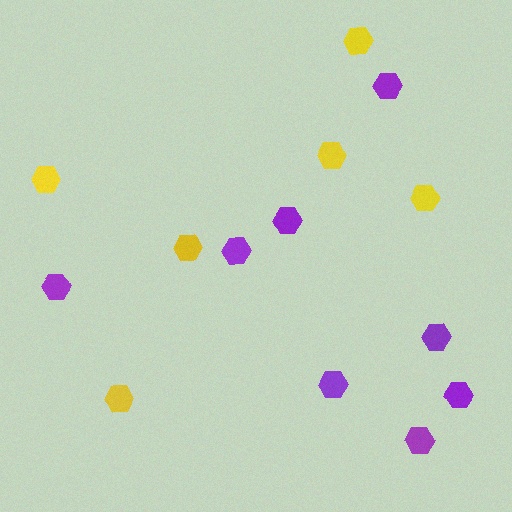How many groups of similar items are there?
There are 2 groups: one group of yellow hexagons (6) and one group of purple hexagons (8).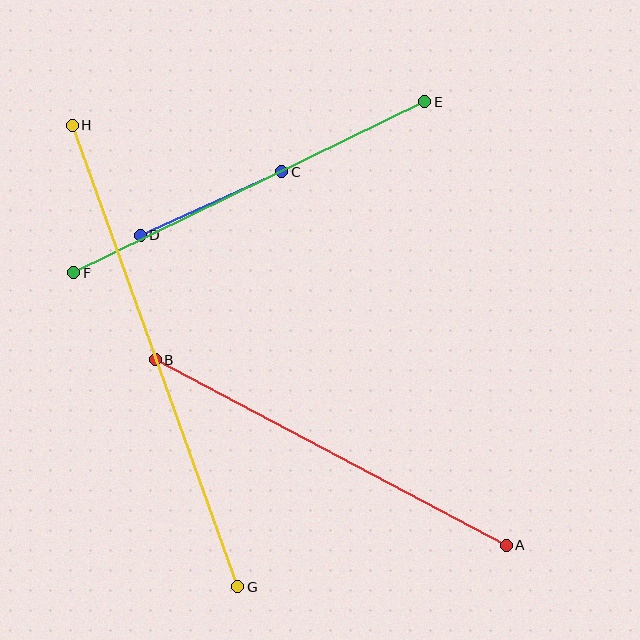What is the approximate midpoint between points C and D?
The midpoint is at approximately (211, 203) pixels.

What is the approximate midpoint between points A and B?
The midpoint is at approximately (331, 453) pixels.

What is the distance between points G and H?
The distance is approximately 490 pixels.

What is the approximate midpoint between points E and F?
The midpoint is at approximately (249, 187) pixels.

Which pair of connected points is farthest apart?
Points G and H are farthest apart.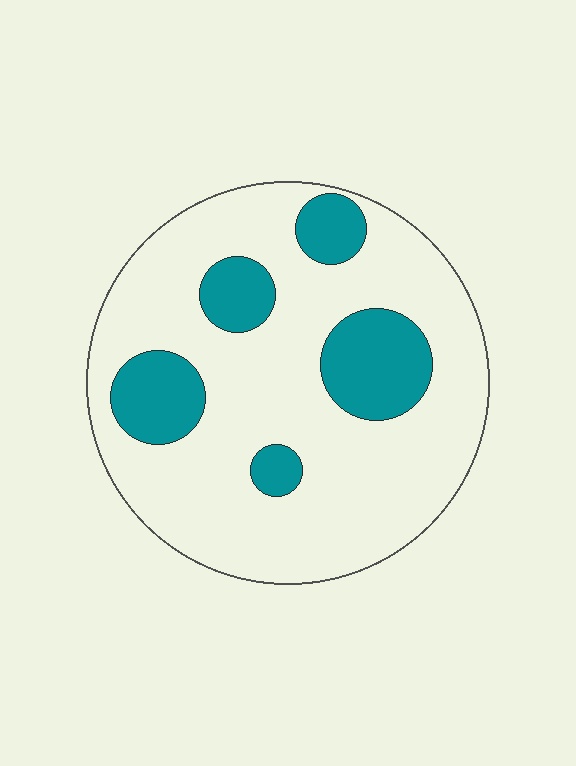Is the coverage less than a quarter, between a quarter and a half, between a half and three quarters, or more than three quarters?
Less than a quarter.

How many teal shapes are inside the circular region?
5.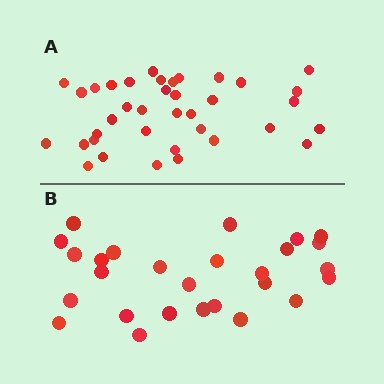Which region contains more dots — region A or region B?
Region A (the top region) has more dots.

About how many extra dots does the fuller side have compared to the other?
Region A has roughly 10 or so more dots than region B.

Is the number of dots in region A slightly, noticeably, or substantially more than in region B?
Region A has noticeably more, but not dramatically so. The ratio is roughly 1.4 to 1.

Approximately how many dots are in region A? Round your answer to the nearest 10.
About 40 dots. (The exact count is 37, which rounds to 40.)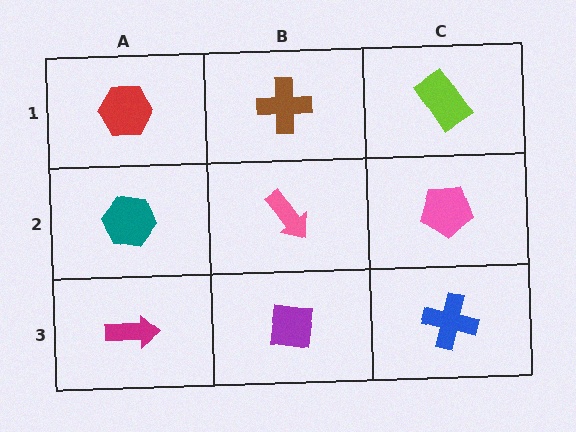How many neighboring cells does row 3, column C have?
2.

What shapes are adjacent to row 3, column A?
A teal hexagon (row 2, column A), a purple square (row 3, column B).